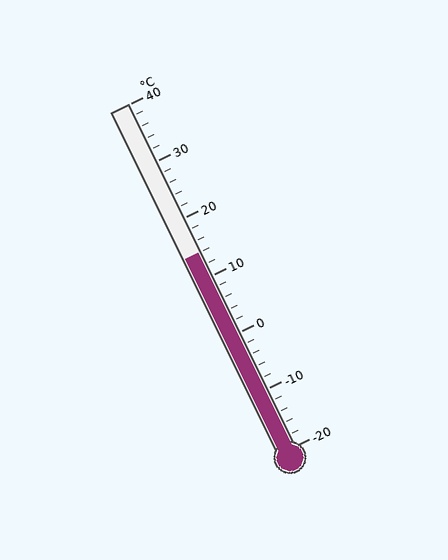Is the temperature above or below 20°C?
The temperature is below 20°C.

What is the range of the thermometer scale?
The thermometer scale ranges from -20°C to 40°C.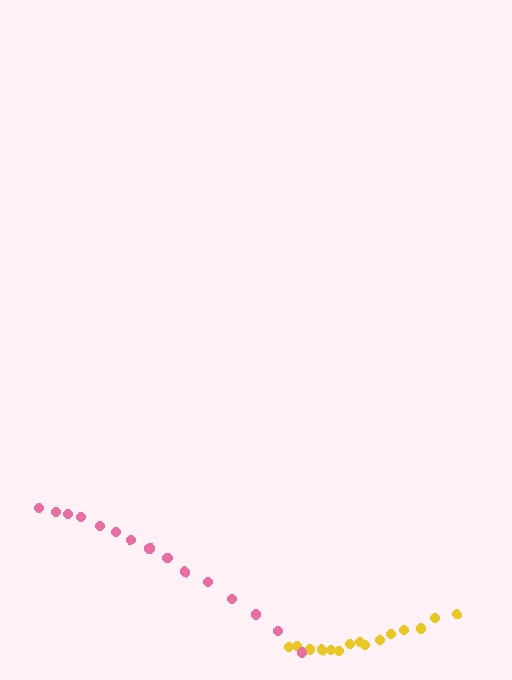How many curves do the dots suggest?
There are 2 distinct paths.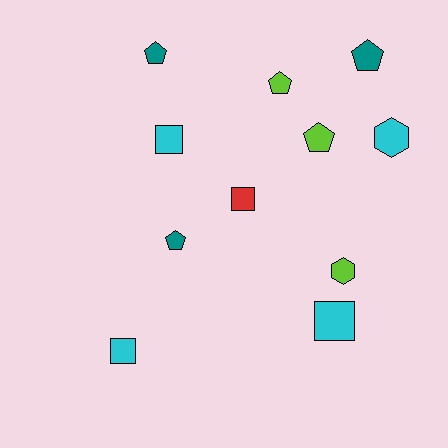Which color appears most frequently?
Cyan, with 4 objects.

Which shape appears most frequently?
Pentagon, with 5 objects.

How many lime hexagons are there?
There is 1 lime hexagon.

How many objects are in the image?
There are 11 objects.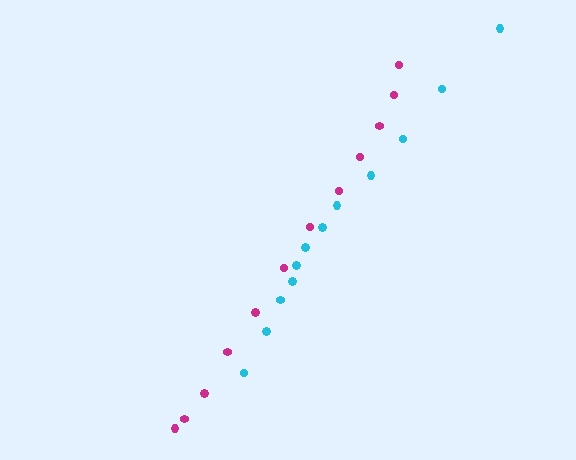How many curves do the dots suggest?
There are 2 distinct paths.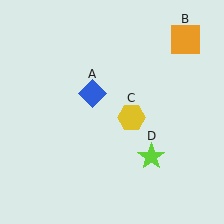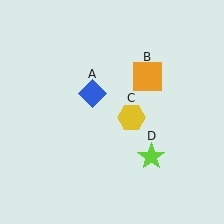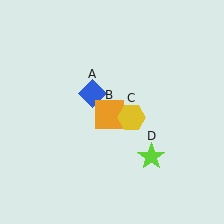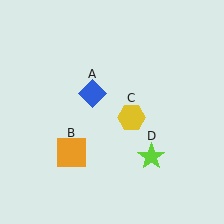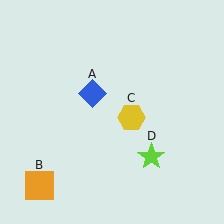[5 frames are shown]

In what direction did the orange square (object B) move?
The orange square (object B) moved down and to the left.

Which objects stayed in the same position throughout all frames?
Blue diamond (object A) and yellow hexagon (object C) and lime star (object D) remained stationary.